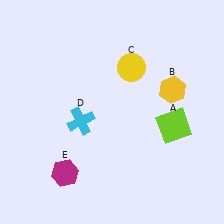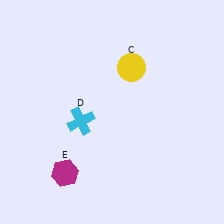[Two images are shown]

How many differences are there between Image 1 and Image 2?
There are 2 differences between the two images.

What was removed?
The yellow hexagon (B), the lime square (A) were removed in Image 2.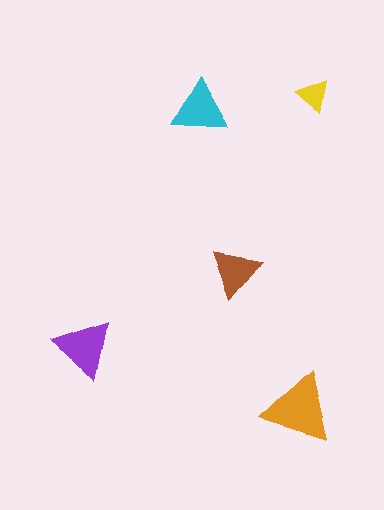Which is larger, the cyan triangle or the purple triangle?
The purple one.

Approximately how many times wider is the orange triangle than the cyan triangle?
About 1.5 times wider.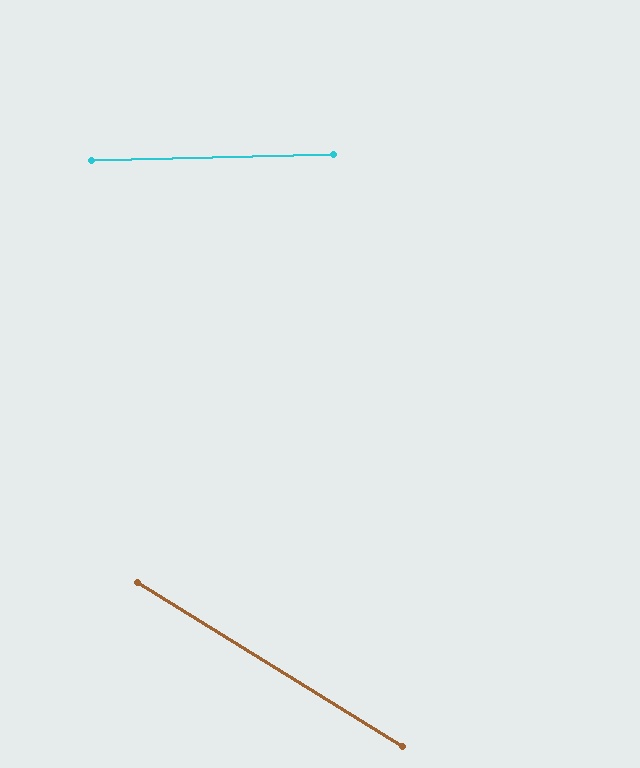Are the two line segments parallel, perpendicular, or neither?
Neither parallel nor perpendicular — they differ by about 33°.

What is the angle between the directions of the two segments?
Approximately 33 degrees.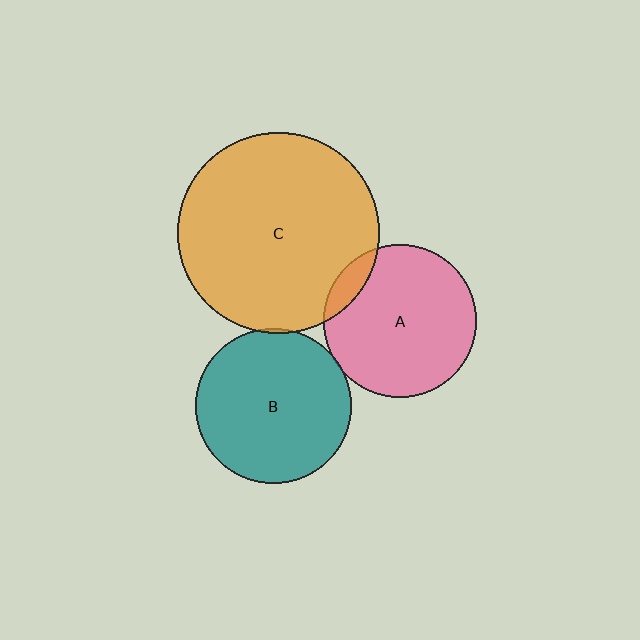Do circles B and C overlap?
Yes.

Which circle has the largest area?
Circle C (orange).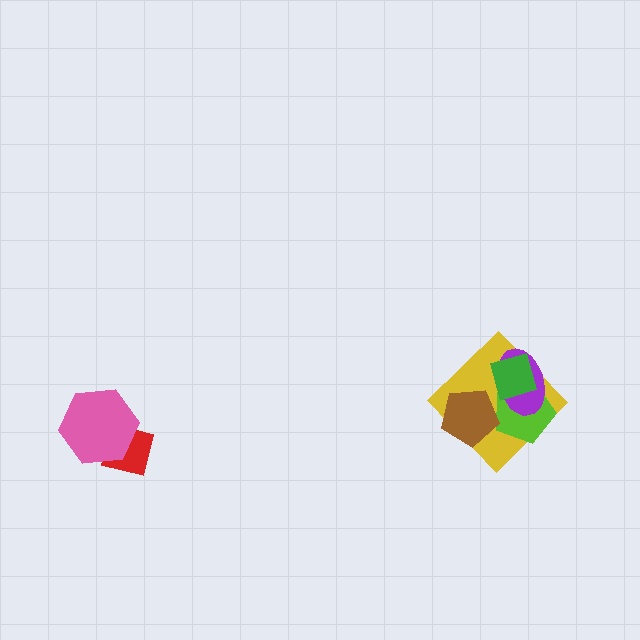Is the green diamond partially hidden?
No, no other shape covers it.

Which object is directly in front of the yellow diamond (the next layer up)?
The lime pentagon is directly in front of the yellow diamond.